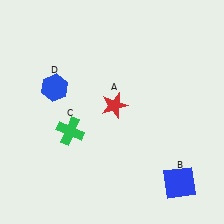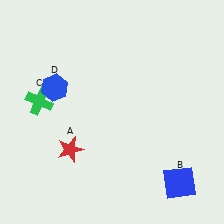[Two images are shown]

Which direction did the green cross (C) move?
The green cross (C) moved left.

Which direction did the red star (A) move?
The red star (A) moved left.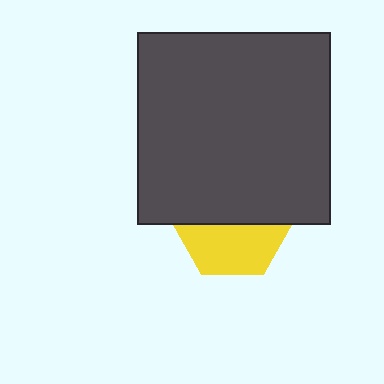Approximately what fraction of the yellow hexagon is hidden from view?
Roughly 55% of the yellow hexagon is hidden behind the dark gray square.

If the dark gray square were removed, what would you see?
You would see the complete yellow hexagon.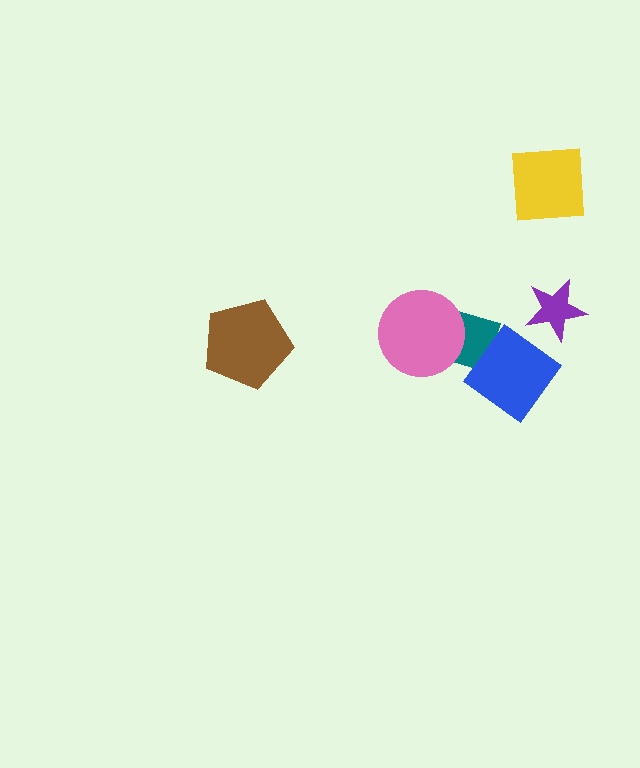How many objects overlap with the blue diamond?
1 object overlaps with the blue diamond.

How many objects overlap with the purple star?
0 objects overlap with the purple star.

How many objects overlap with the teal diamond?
2 objects overlap with the teal diamond.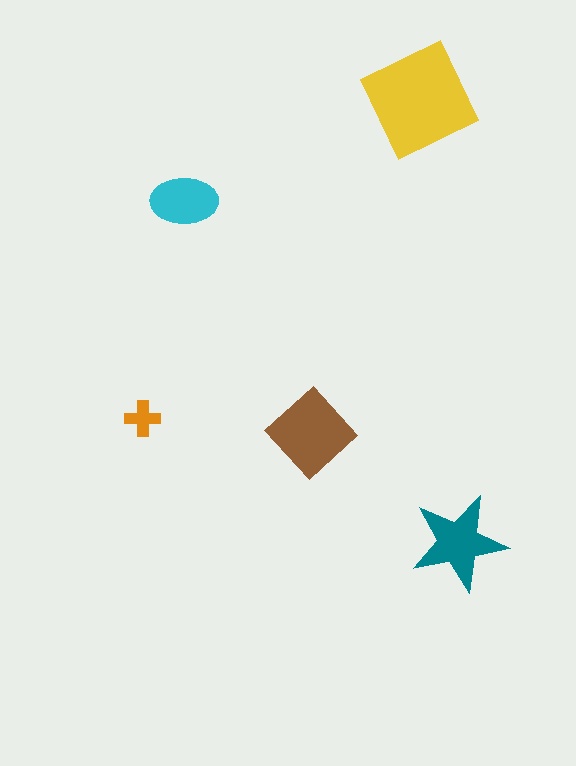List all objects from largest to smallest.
The yellow diamond, the brown diamond, the teal star, the cyan ellipse, the orange cross.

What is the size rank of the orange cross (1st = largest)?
5th.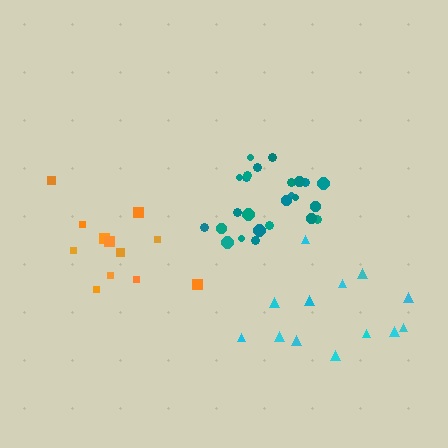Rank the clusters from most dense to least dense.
teal, orange, cyan.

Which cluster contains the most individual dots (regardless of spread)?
Teal (25).